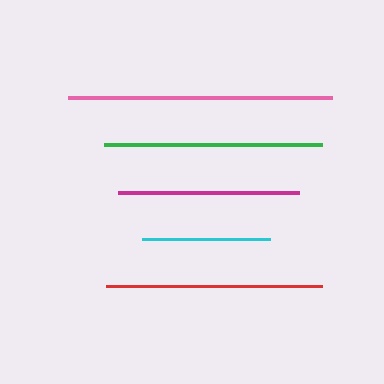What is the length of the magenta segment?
The magenta segment is approximately 181 pixels long.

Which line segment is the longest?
The pink line is the longest at approximately 265 pixels.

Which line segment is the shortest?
The cyan line is the shortest at approximately 129 pixels.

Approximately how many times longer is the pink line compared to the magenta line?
The pink line is approximately 1.5 times the length of the magenta line.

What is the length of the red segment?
The red segment is approximately 216 pixels long.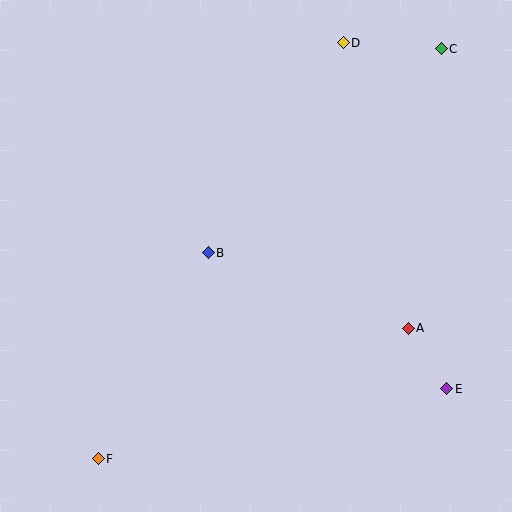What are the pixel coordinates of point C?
Point C is at (441, 49).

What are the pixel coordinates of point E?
Point E is at (447, 389).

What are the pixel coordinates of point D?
Point D is at (343, 43).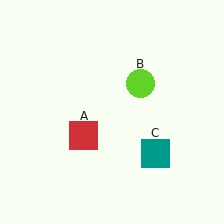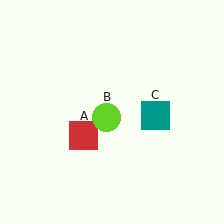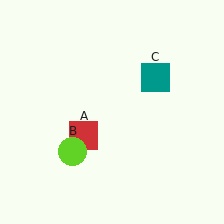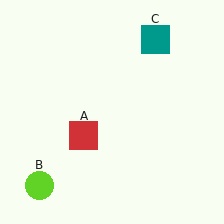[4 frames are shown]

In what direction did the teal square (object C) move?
The teal square (object C) moved up.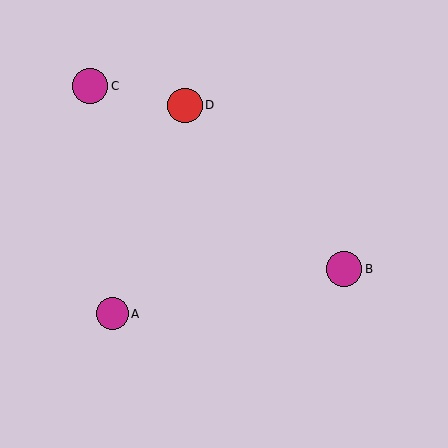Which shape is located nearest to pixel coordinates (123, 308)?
The magenta circle (labeled A) at (113, 314) is nearest to that location.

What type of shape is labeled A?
Shape A is a magenta circle.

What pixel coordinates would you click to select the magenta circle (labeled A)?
Click at (113, 314) to select the magenta circle A.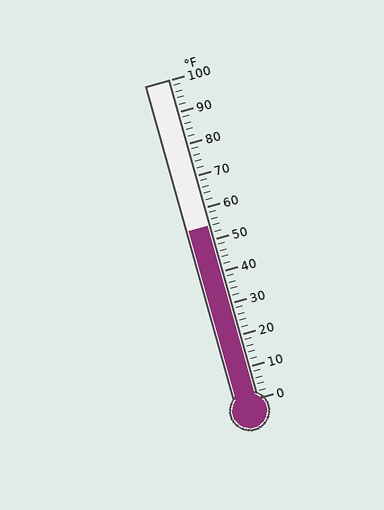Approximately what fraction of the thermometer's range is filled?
The thermometer is filled to approximately 55% of its range.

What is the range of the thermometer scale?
The thermometer scale ranges from 0°F to 100°F.